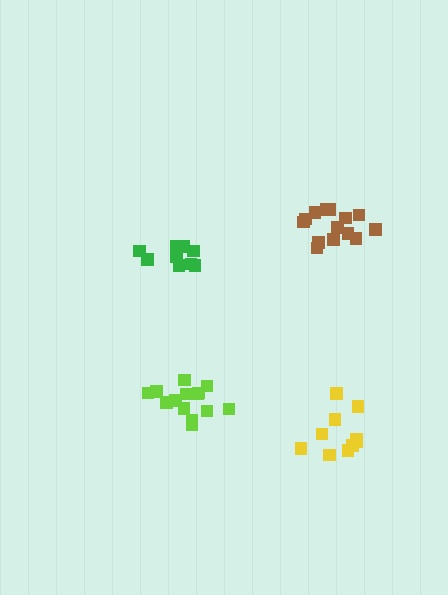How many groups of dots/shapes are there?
There are 4 groups.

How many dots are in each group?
Group 1: 14 dots, Group 2: 14 dots, Group 3: 11 dots, Group 4: 10 dots (49 total).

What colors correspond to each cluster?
The clusters are colored: brown, lime, green, yellow.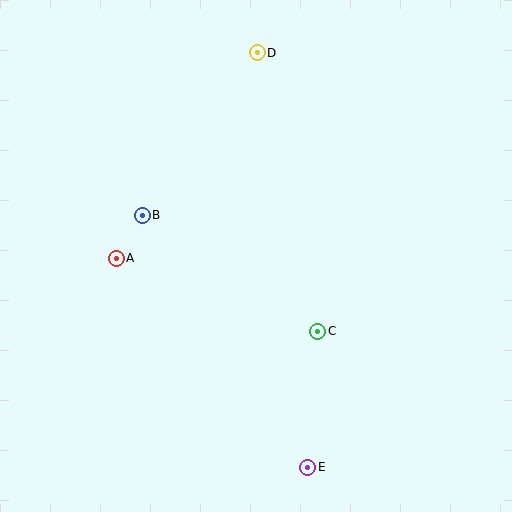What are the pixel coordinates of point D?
Point D is at (257, 53).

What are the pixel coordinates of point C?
Point C is at (318, 331).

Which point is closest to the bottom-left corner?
Point A is closest to the bottom-left corner.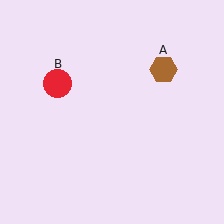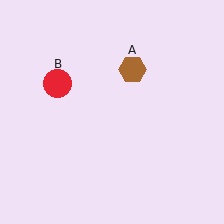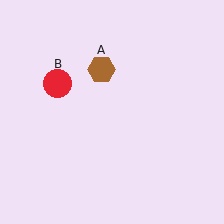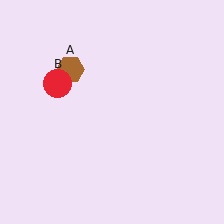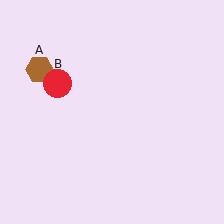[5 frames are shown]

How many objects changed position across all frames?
1 object changed position: brown hexagon (object A).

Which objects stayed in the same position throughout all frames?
Red circle (object B) remained stationary.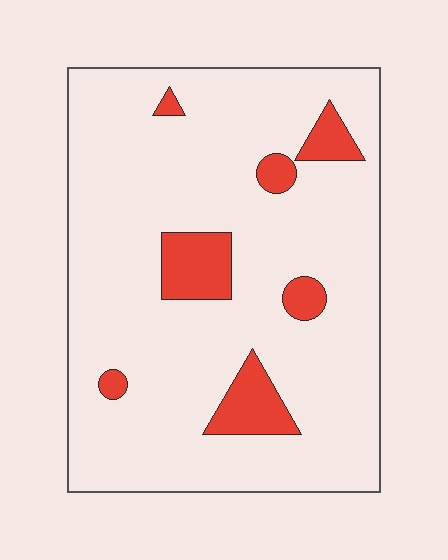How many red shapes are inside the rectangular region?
7.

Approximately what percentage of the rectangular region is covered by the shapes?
Approximately 10%.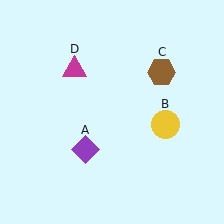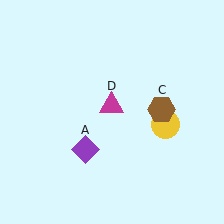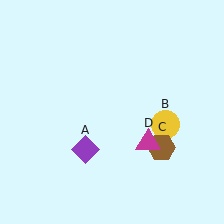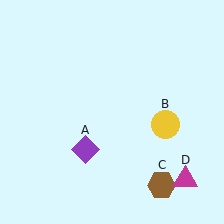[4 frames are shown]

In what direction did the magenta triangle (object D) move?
The magenta triangle (object D) moved down and to the right.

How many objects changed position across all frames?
2 objects changed position: brown hexagon (object C), magenta triangle (object D).